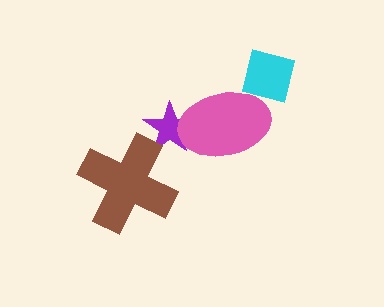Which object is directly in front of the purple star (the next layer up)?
The pink ellipse is directly in front of the purple star.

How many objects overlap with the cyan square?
1 object overlaps with the cyan square.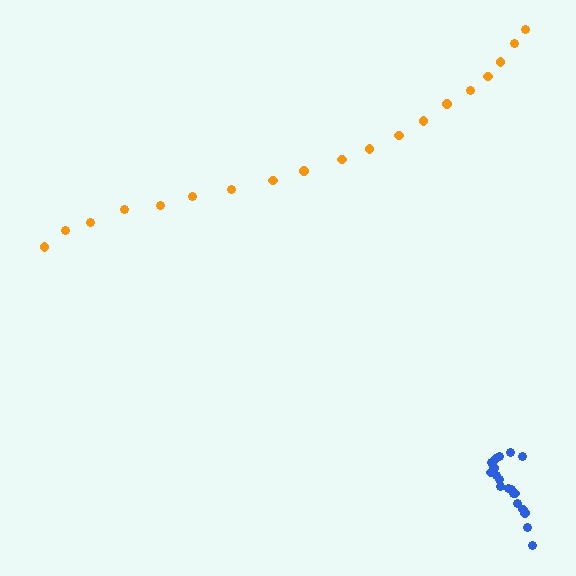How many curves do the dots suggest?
There are 2 distinct paths.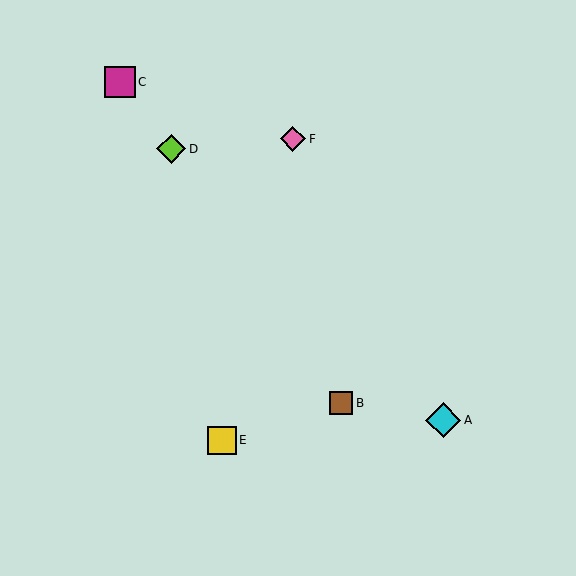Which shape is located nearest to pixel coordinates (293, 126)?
The pink diamond (labeled F) at (293, 139) is nearest to that location.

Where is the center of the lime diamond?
The center of the lime diamond is at (171, 149).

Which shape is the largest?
The cyan diamond (labeled A) is the largest.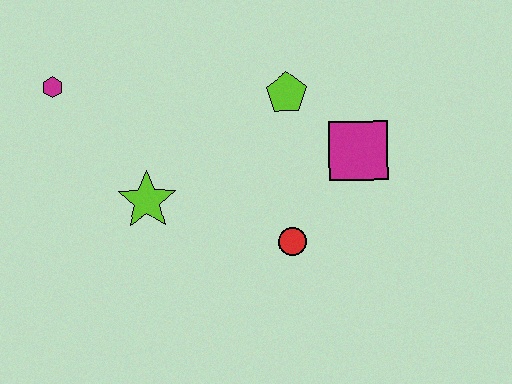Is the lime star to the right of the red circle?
No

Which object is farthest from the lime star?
The magenta square is farthest from the lime star.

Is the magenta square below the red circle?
No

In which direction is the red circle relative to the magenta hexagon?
The red circle is to the right of the magenta hexagon.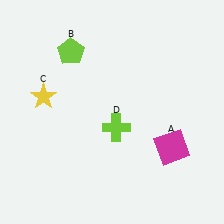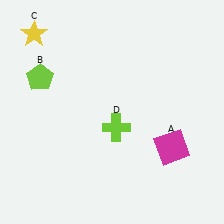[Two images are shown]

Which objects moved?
The objects that moved are: the lime pentagon (B), the yellow star (C).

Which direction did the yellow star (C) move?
The yellow star (C) moved up.